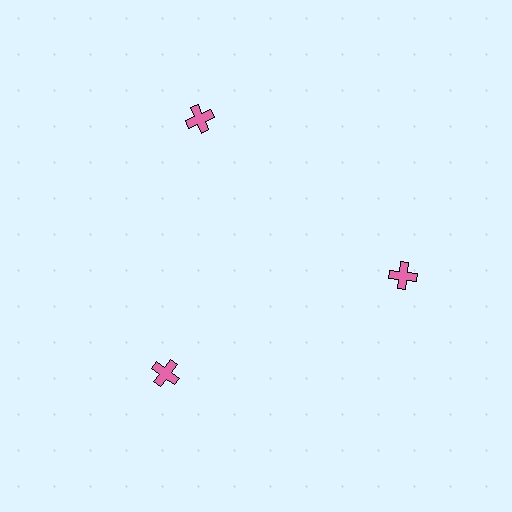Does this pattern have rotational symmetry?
Yes, this pattern has 3-fold rotational symmetry. It looks the same after rotating 120 degrees around the center.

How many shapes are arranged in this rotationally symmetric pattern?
There are 3 shapes, arranged in 3 groups of 1.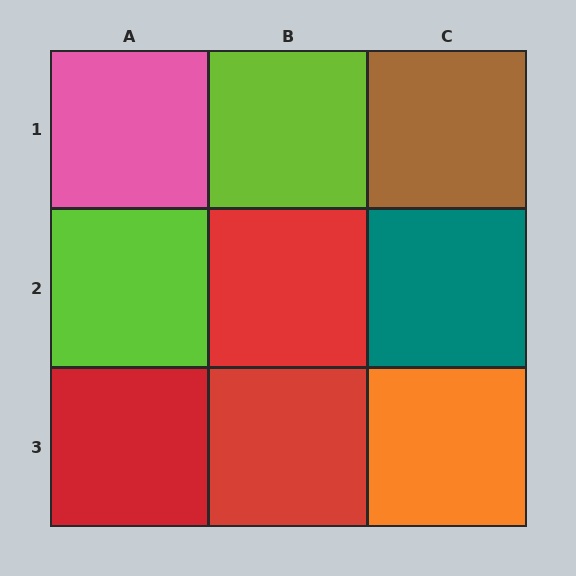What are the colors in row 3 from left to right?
Red, red, orange.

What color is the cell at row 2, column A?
Lime.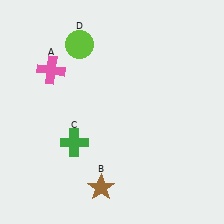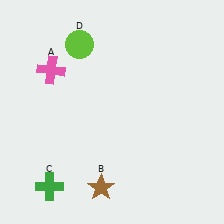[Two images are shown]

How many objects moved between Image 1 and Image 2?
1 object moved between the two images.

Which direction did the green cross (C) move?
The green cross (C) moved down.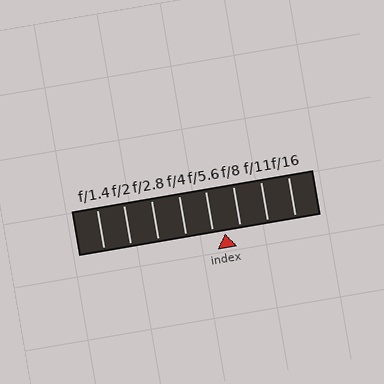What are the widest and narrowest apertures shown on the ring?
The widest aperture shown is f/1.4 and the narrowest is f/16.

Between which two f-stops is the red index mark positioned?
The index mark is between f/5.6 and f/8.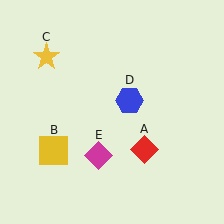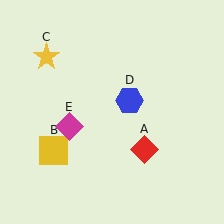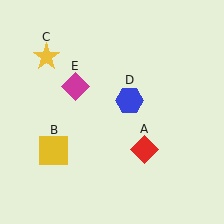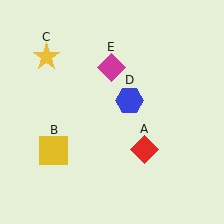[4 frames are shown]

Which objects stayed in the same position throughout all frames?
Red diamond (object A) and yellow square (object B) and yellow star (object C) and blue hexagon (object D) remained stationary.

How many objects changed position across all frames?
1 object changed position: magenta diamond (object E).